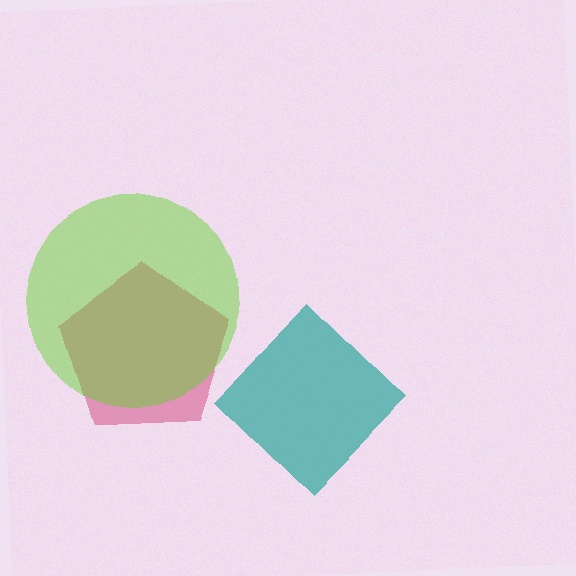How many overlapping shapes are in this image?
There are 3 overlapping shapes in the image.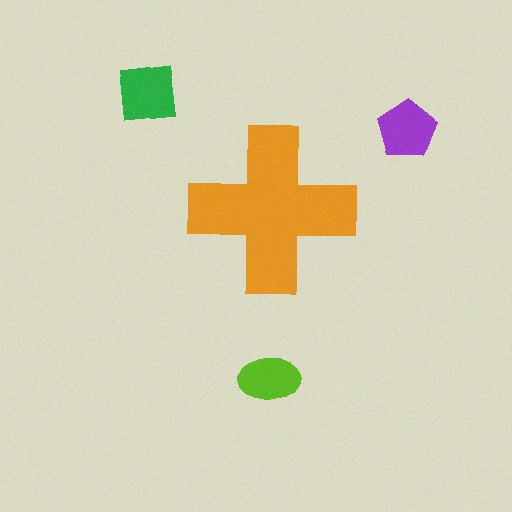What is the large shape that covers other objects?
An orange cross.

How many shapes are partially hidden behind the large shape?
0 shapes are partially hidden.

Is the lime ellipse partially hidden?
No, the lime ellipse is fully visible.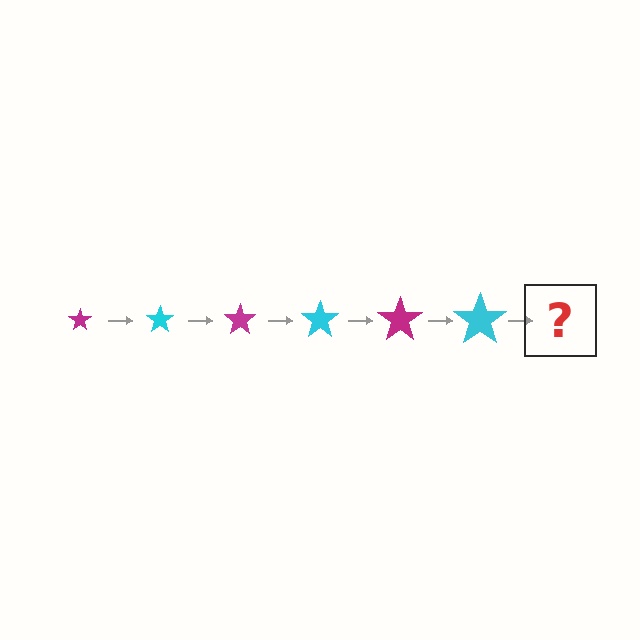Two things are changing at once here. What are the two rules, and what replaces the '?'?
The two rules are that the star grows larger each step and the color cycles through magenta and cyan. The '?' should be a magenta star, larger than the previous one.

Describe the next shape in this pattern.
It should be a magenta star, larger than the previous one.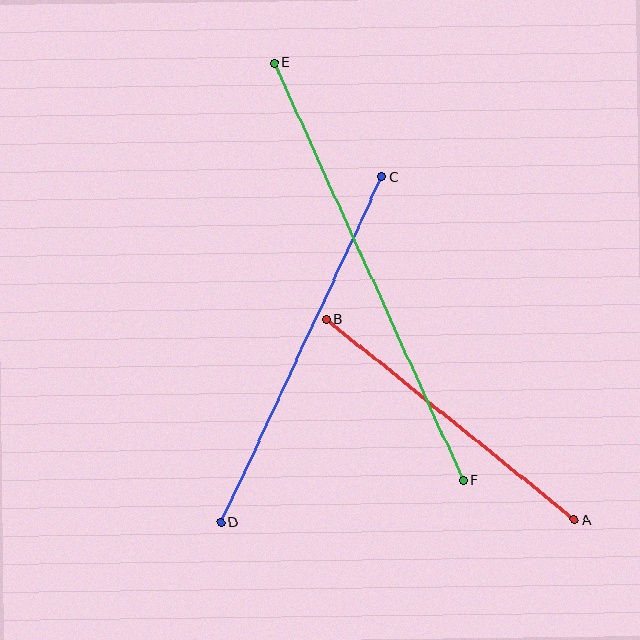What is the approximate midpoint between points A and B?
The midpoint is at approximately (450, 419) pixels.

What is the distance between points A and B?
The distance is approximately 319 pixels.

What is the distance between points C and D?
The distance is approximately 382 pixels.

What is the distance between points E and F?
The distance is approximately 459 pixels.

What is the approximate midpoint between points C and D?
The midpoint is at approximately (301, 350) pixels.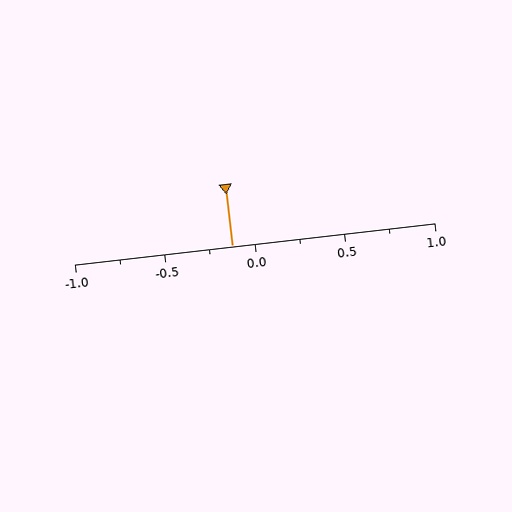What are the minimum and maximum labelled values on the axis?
The axis runs from -1.0 to 1.0.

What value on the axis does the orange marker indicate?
The marker indicates approximately -0.12.